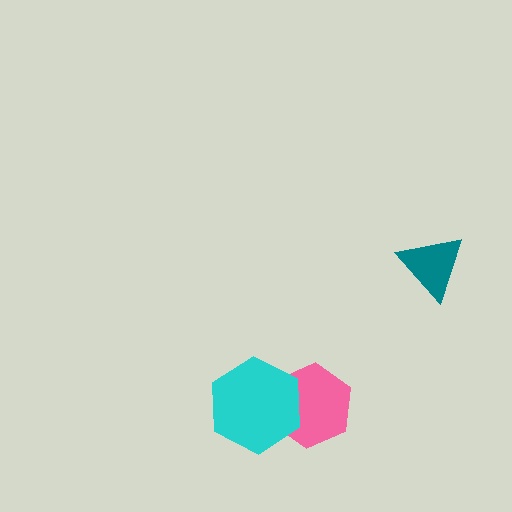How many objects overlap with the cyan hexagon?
1 object overlaps with the cyan hexagon.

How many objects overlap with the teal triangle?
0 objects overlap with the teal triangle.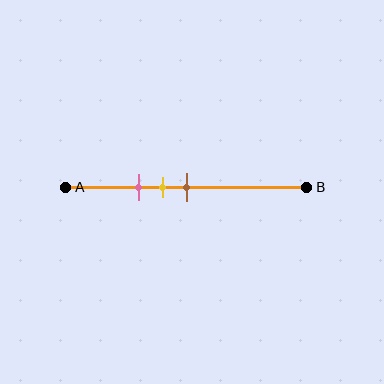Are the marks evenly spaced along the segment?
Yes, the marks are approximately evenly spaced.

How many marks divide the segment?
There are 3 marks dividing the segment.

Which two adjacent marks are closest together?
The yellow and brown marks are the closest adjacent pair.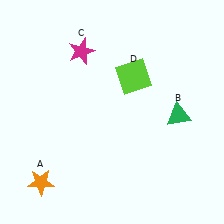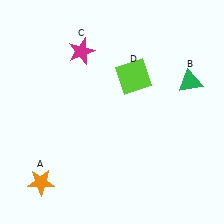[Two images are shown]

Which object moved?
The green triangle (B) moved up.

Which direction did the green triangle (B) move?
The green triangle (B) moved up.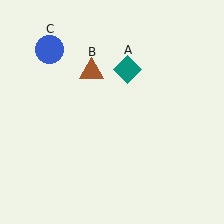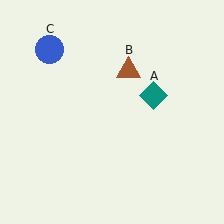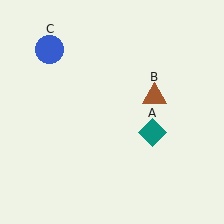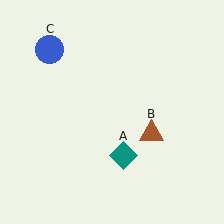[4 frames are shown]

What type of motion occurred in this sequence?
The teal diamond (object A), brown triangle (object B) rotated clockwise around the center of the scene.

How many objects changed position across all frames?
2 objects changed position: teal diamond (object A), brown triangle (object B).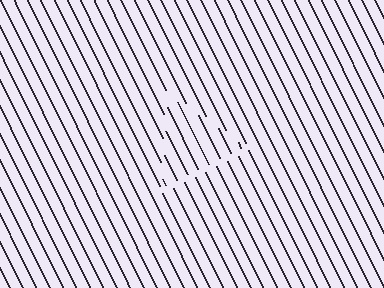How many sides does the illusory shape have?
3 sides — the line-ends trace a triangle.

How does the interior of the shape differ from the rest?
The interior of the shape contains the same grating, shifted by half a period — the contour is defined by the phase discontinuity where line-ends from the inner and outer gratings abut.